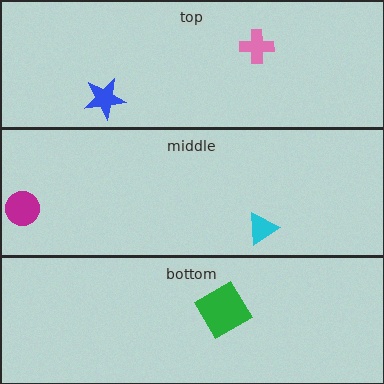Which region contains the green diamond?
The bottom region.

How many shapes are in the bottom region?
1.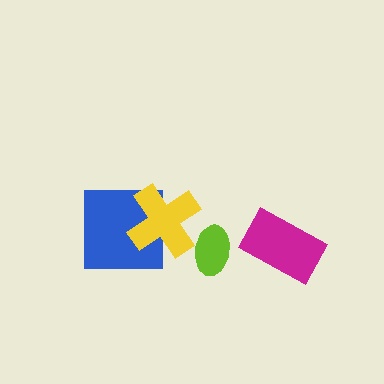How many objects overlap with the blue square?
1 object overlaps with the blue square.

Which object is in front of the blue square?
The yellow cross is in front of the blue square.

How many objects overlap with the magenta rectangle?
0 objects overlap with the magenta rectangle.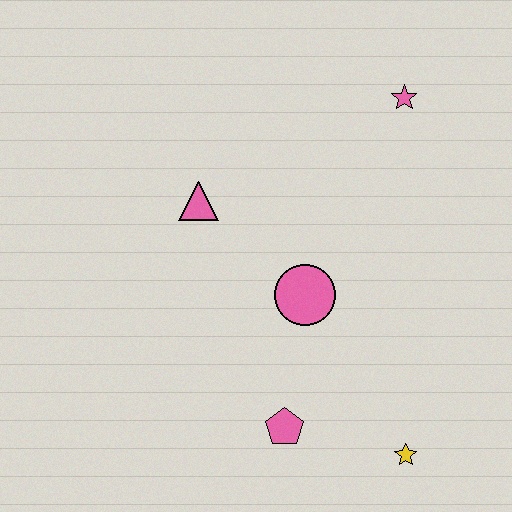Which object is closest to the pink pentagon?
The yellow star is closest to the pink pentagon.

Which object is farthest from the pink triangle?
The yellow star is farthest from the pink triangle.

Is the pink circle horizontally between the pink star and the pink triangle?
Yes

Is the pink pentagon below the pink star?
Yes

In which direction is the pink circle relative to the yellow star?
The pink circle is above the yellow star.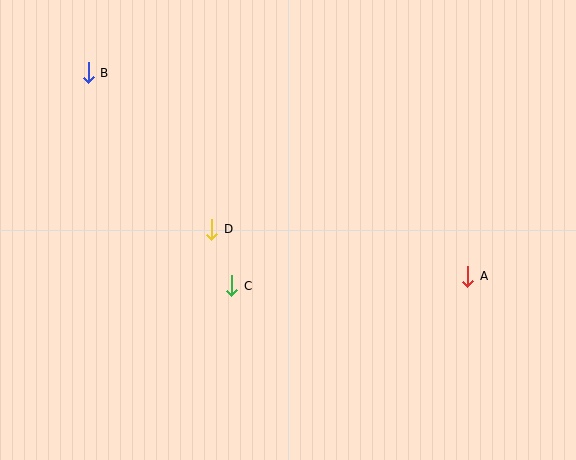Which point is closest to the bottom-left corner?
Point C is closest to the bottom-left corner.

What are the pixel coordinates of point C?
Point C is at (232, 286).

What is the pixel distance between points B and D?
The distance between B and D is 199 pixels.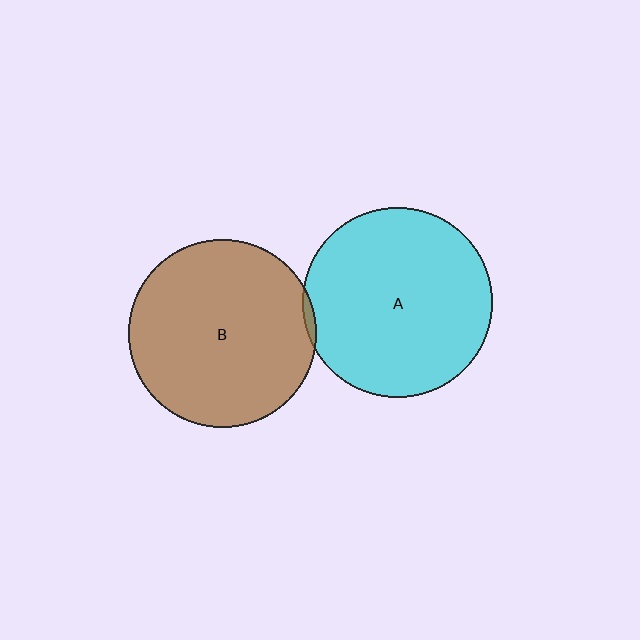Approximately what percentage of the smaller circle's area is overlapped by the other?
Approximately 5%.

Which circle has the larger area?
Circle A (cyan).